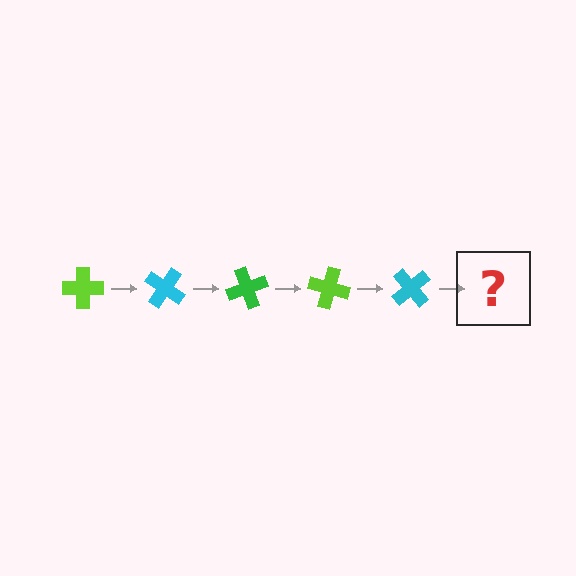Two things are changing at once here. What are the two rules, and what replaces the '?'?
The two rules are that it rotates 35 degrees each step and the color cycles through lime, cyan, and green. The '?' should be a green cross, rotated 175 degrees from the start.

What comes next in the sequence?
The next element should be a green cross, rotated 175 degrees from the start.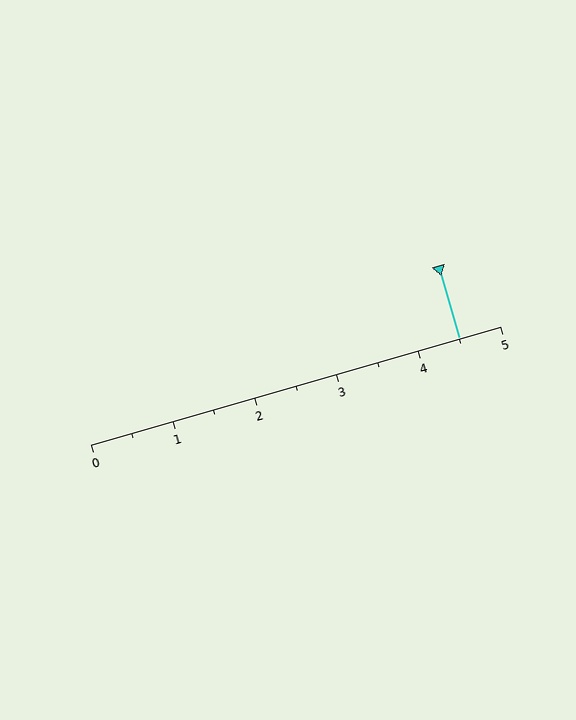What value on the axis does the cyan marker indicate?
The marker indicates approximately 4.5.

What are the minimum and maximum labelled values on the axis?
The axis runs from 0 to 5.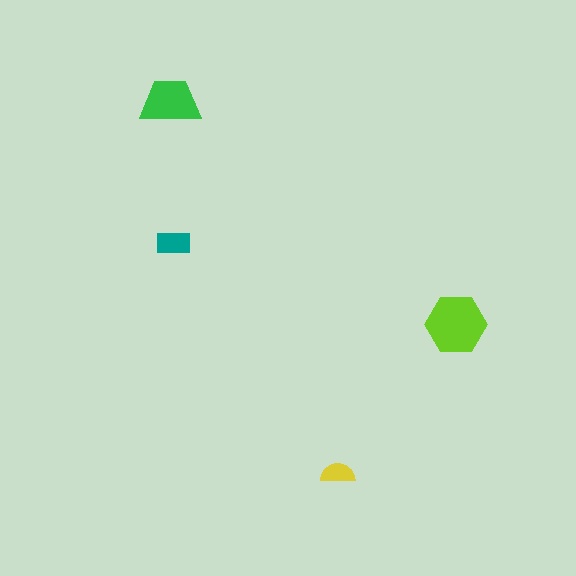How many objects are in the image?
There are 4 objects in the image.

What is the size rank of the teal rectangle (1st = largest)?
3rd.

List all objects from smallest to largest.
The yellow semicircle, the teal rectangle, the green trapezoid, the lime hexagon.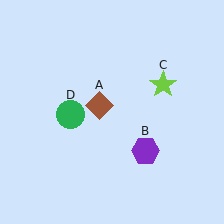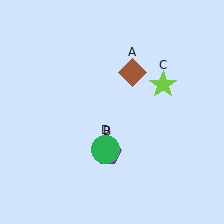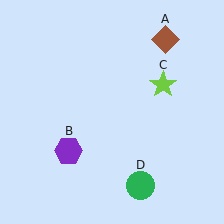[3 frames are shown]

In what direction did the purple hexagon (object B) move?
The purple hexagon (object B) moved left.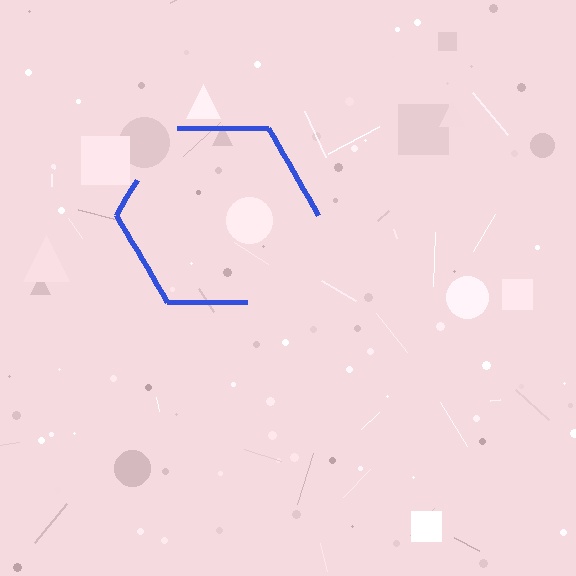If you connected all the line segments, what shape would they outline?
They would outline a hexagon.